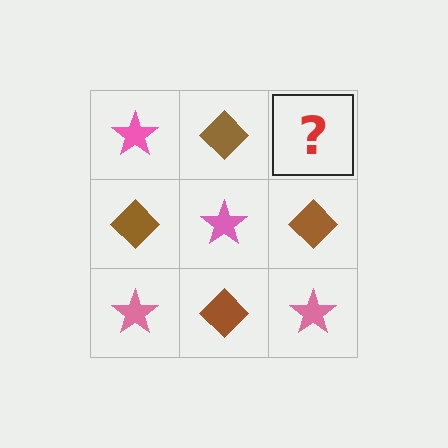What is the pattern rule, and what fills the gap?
The rule is that it alternates pink star and brown diamond in a checkerboard pattern. The gap should be filled with a pink star.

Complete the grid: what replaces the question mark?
The question mark should be replaced with a pink star.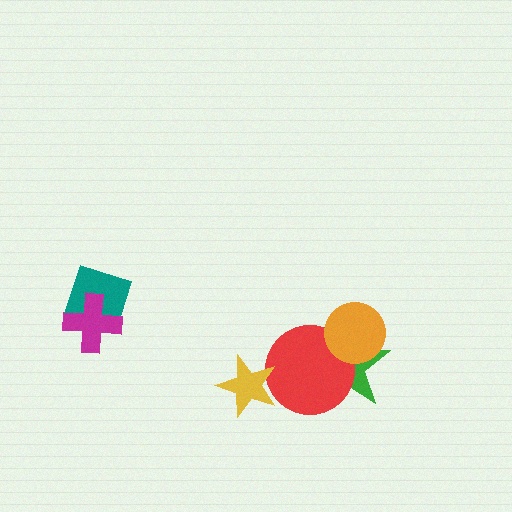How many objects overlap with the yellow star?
1 object overlaps with the yellow star.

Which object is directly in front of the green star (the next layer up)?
The red circle is directly in front of the green star.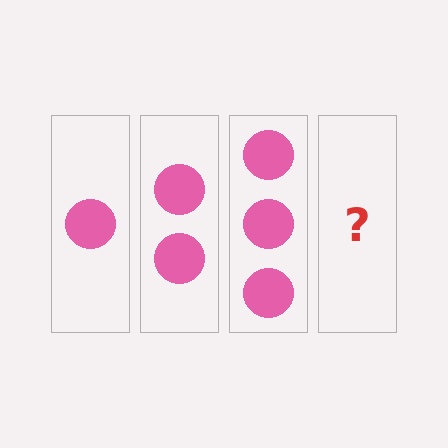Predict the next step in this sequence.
The next step is 4 circles.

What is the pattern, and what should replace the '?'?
The pattern is that each step adds one more circle. The '?' should be 4 circles.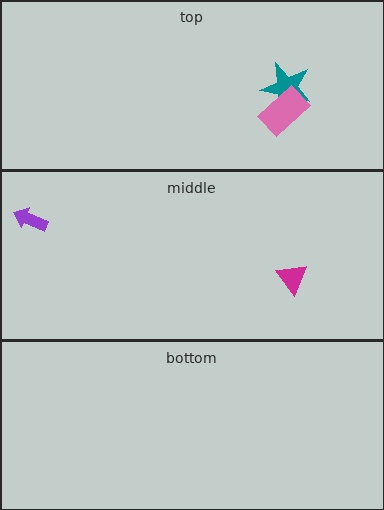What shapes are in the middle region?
The magenta triangle, the purple arrow.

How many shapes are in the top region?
2.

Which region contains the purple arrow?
The middle region.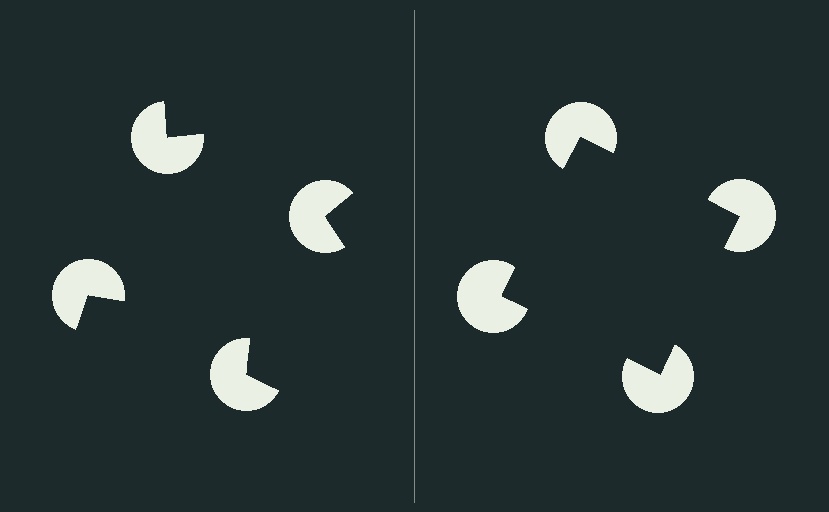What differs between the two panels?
The pac-man discs are positioned identically on both sides; only the wedge orientations differ. On the right they align to a square; on the left they are misaligned.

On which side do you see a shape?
An illusory square appears on the right side. On the left side the wedge cuts are rotated, so no coherent shape forms.